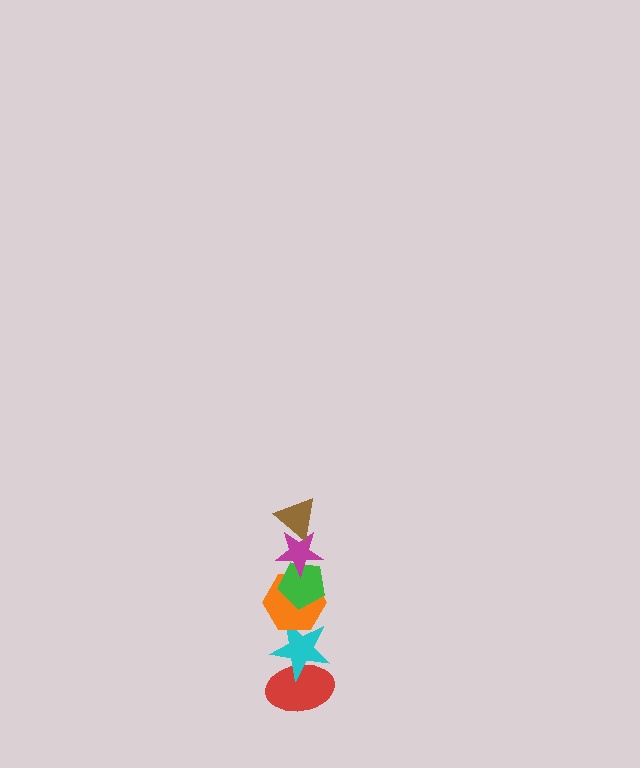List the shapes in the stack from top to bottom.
From top to bottom: the brown triangle, the magenta star, the green pentagon, the orange hexagon, the cyan star, the red ellipse.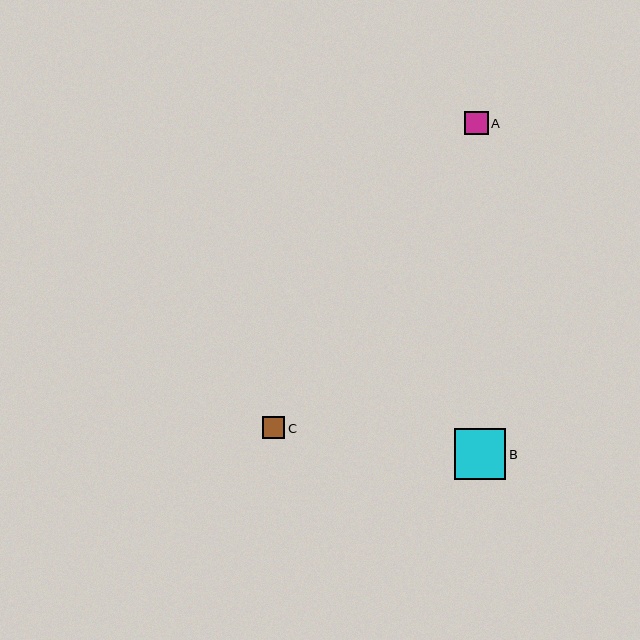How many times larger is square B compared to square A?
Square B is approximately 2.2 times the size of square A.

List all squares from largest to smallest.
From largest to smallest: B, A, C.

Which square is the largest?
Square B is the largest with a size of approximately 51 pixels.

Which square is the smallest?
Square C is the smallest with a size of approximately 22 pixels.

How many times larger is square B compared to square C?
Square B is approximately 2.3 times the size of square C.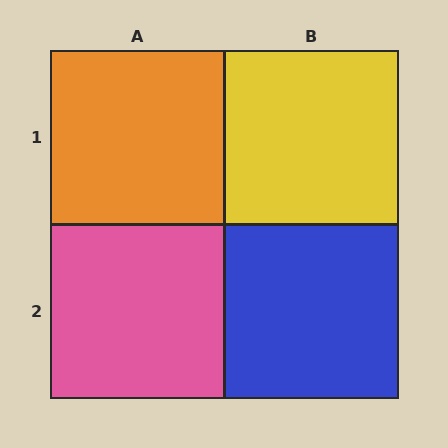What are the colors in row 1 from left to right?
Orange, yellow.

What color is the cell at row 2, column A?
Pink.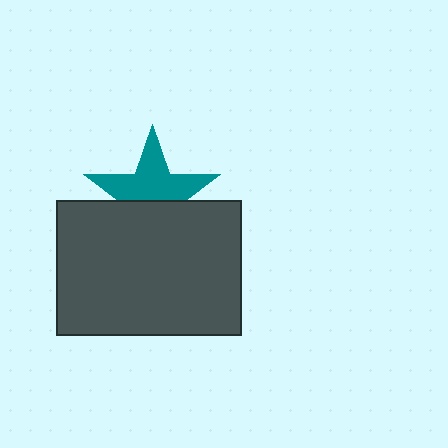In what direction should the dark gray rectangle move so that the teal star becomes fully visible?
The dark gray rectangle should move down. That is the shortest direction to clear the overlap and leave the teal star fully visible.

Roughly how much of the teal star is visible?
About half of it is visible (roughly 58%).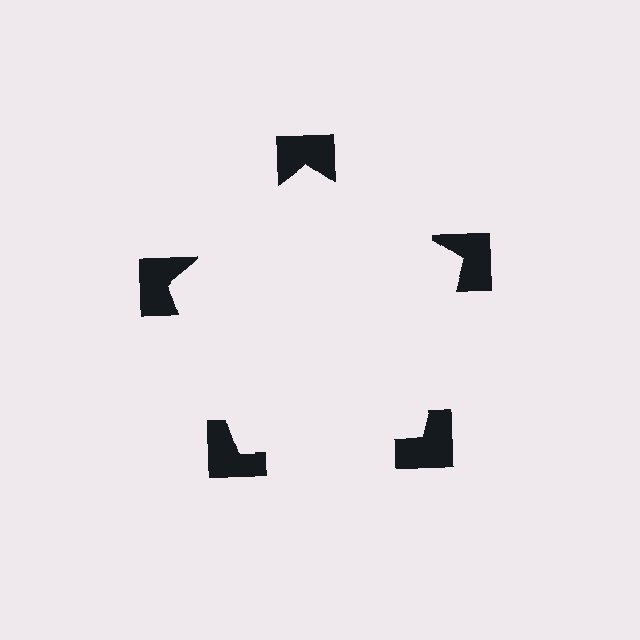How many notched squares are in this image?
There are 5 — one at each vertex of the illusory pentagon.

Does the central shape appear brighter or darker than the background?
It typically appears slightly brighter than the background, even though no actual brightness change is drawn.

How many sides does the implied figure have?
5 sides.